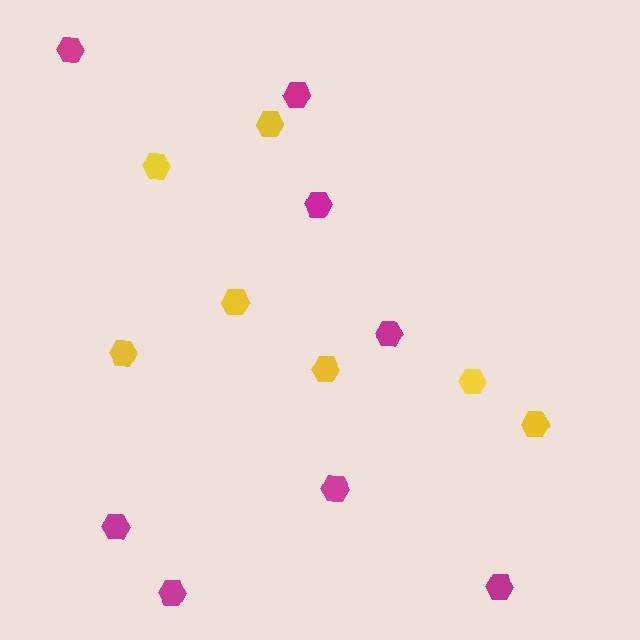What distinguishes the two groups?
There are 2 groups: one group of yellow hexagons (7) and one group of magenta hexagons (8).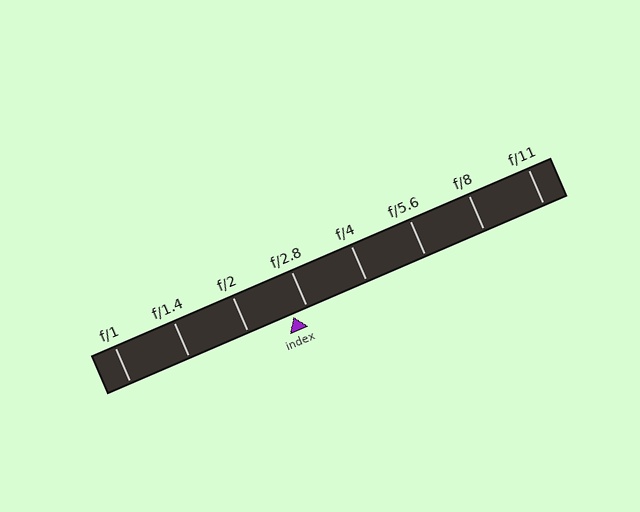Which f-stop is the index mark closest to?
The index mark is closest to f/2.8.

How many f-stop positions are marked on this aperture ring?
There are 8 f-stop positions marked.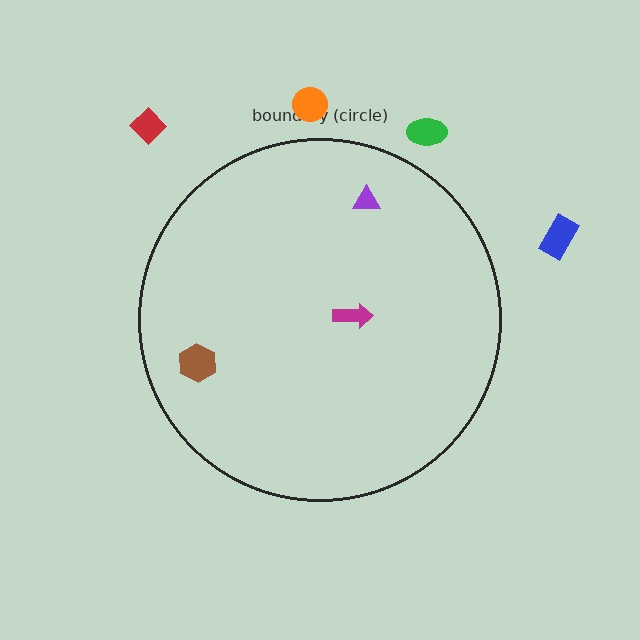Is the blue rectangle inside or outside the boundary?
Outside.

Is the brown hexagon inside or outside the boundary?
Inside.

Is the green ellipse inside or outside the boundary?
Outside.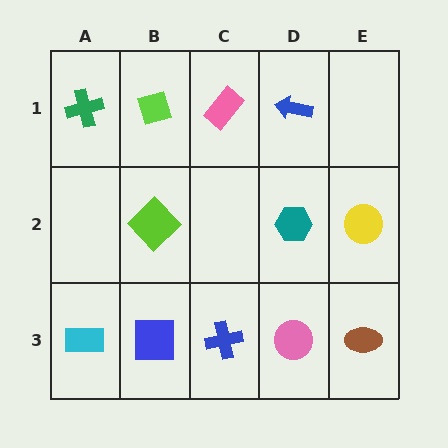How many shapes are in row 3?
5 shapes.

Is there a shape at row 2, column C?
No, that cell is empty.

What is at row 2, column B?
A lime diamond.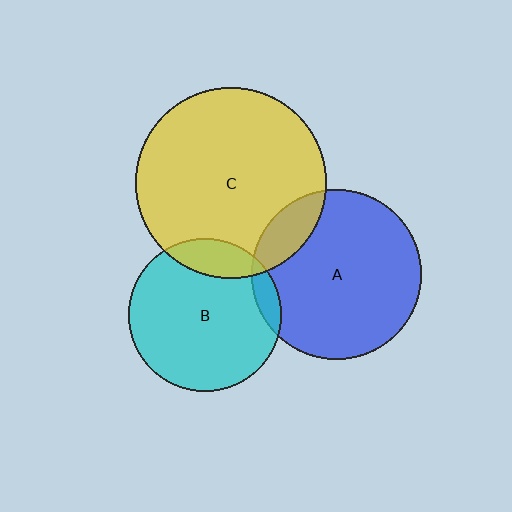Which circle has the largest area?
Circle C (yellow).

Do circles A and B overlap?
Yes.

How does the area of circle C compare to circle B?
Approximately 1.5 times.